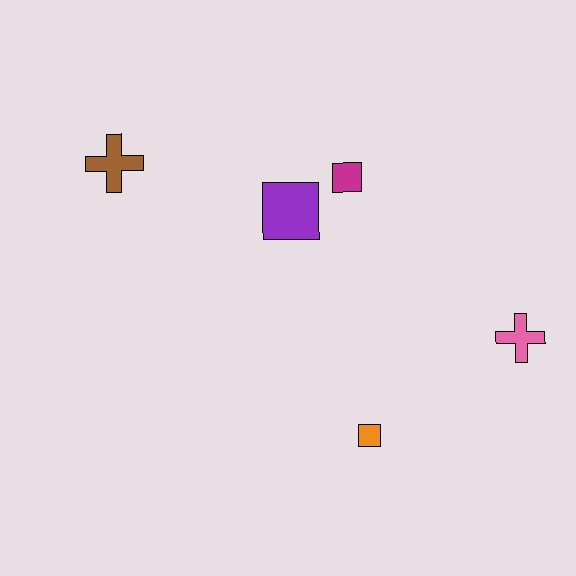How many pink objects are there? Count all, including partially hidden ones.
There is 1 pink object.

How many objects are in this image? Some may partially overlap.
There are 5 objects.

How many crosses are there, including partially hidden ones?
There are 2 crosses.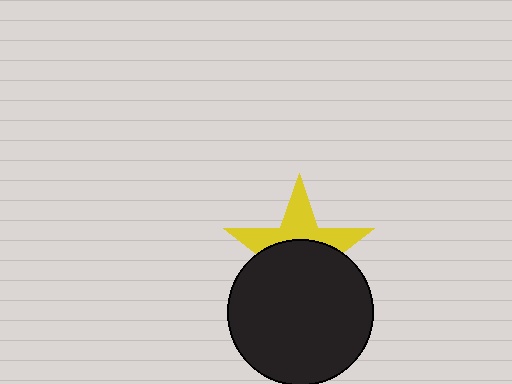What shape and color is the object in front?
The object in front is a black circle.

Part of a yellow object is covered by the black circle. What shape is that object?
It is a star.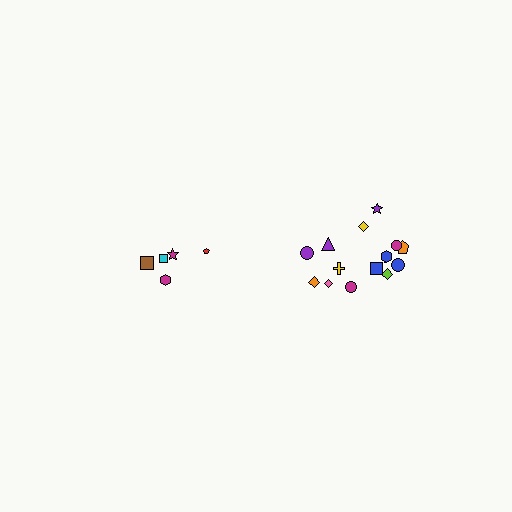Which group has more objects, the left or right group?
The right group.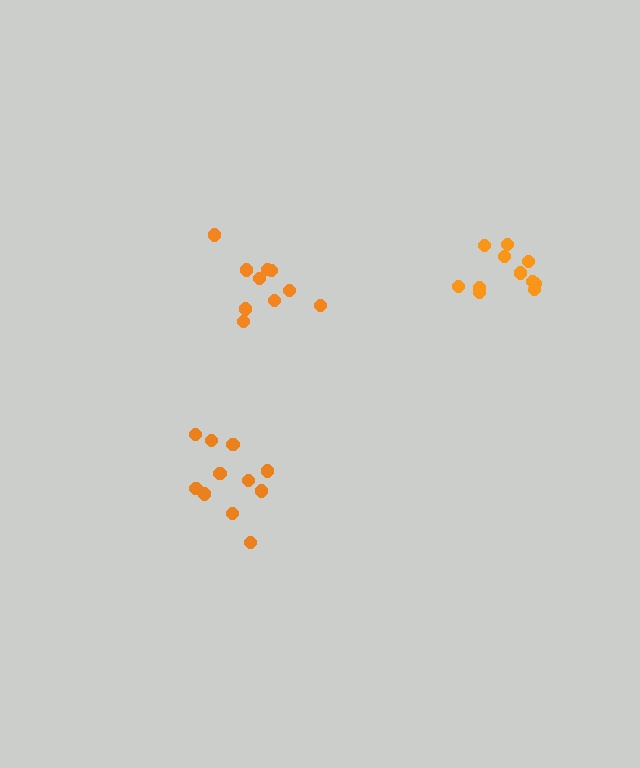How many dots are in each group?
Group 1: 11 dots, Group 2: 11 dots, Group 3: 10 dots (32 total).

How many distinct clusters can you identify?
There are 3 distinct clusters.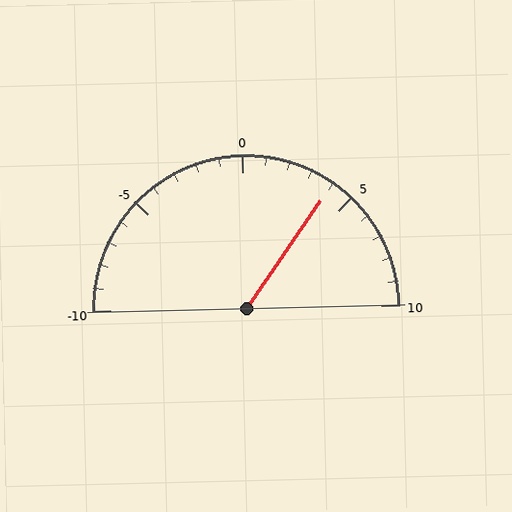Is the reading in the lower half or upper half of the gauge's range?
The reading is in the upper half of the range (-10 to 10).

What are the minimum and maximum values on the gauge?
The gauge ranges from -10 to 10.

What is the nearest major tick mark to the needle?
The nearest major tick mark is 5.